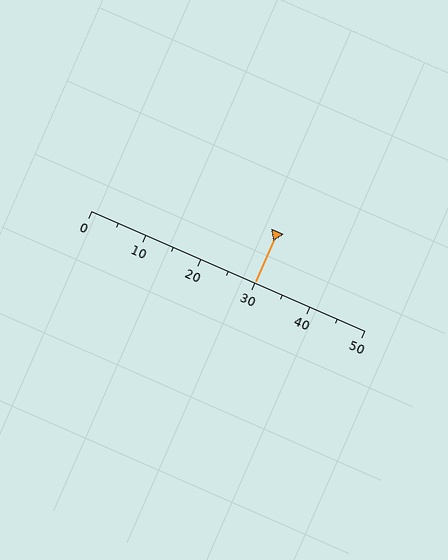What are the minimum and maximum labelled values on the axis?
The axis runs from 0 to 50.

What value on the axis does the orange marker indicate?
The marker indicates approximately 30.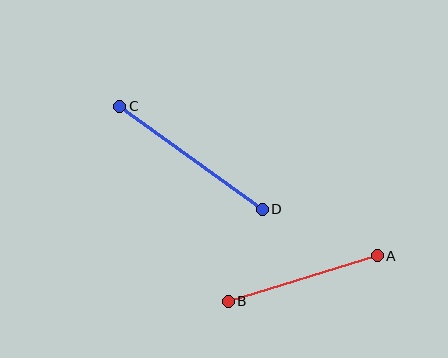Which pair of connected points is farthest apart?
Points C and D are farthest apart.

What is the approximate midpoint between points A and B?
The midpoint is at approximately (303, 279) pixels.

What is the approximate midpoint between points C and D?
The midpoint is at approximately (191, 158) pixels.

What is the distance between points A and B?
The distance is approximately 156 pixels.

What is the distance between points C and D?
The distance is approximately 176 pixels.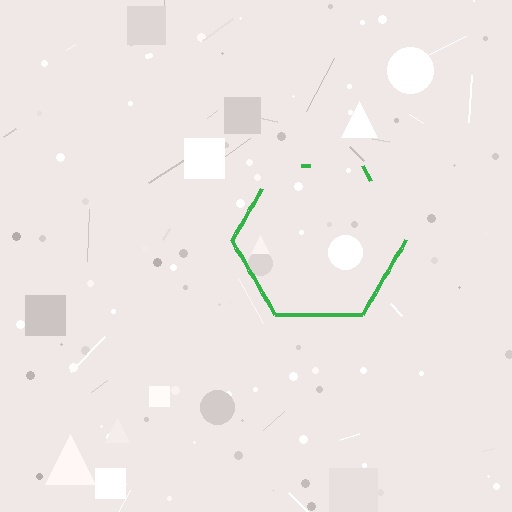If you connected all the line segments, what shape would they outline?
They would outline a hexagon.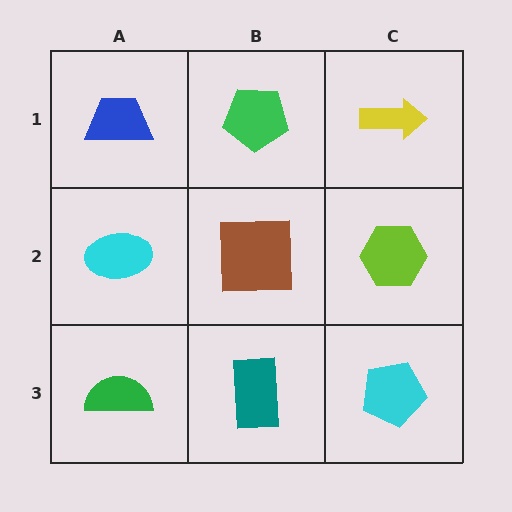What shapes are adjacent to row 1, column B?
A brown square (row 2, column B), a blue trapezoid (row 1, column A), a yellow arrow (row 1, column C).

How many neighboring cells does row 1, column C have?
2.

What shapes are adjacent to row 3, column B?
A brown square (row 2, column B), a green semicircle (row 3, column A), a cyan pentagon (row 3, column C).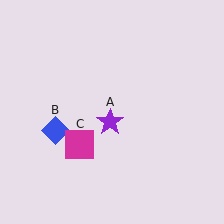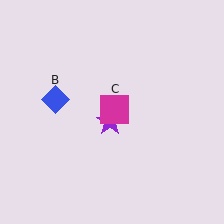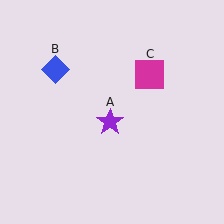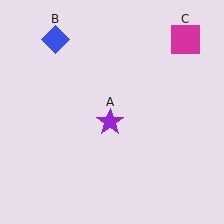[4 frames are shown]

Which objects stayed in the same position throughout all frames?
Purple star (object A) remained stationary.